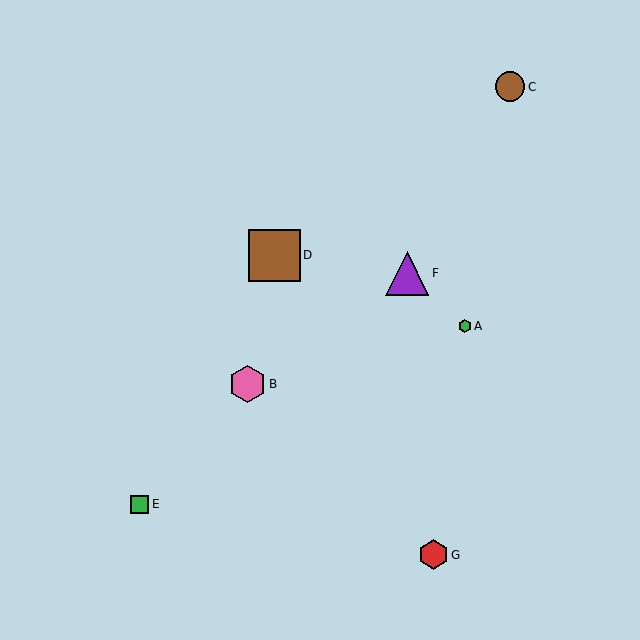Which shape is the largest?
The brown square (labeled D) is the largest.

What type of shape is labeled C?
Shape C is a brown circle.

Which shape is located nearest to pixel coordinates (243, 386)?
The pink hexagon (labeled B) at (247, 384) is nearest to that location.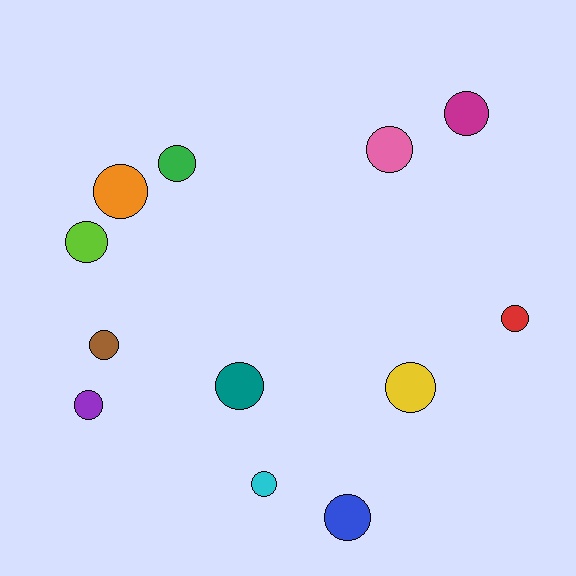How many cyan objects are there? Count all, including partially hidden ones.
There is 1 cyan object.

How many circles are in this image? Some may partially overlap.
There are 12 circles.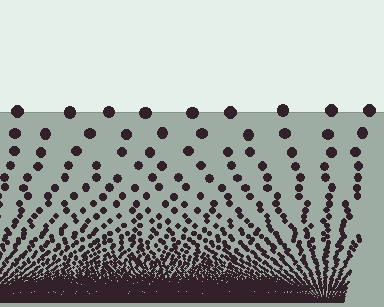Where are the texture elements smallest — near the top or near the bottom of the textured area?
Near the bottom.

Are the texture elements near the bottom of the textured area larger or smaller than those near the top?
Smaller. The gradient is inverted — elements near the bottom are smaller and denser.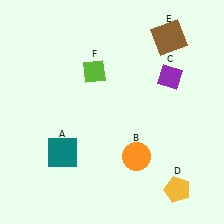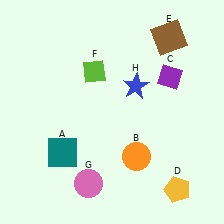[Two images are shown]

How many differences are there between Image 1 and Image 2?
There are 2 differences between the two images.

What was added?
A pink circle (G), a blue star (H) were added in Image 2.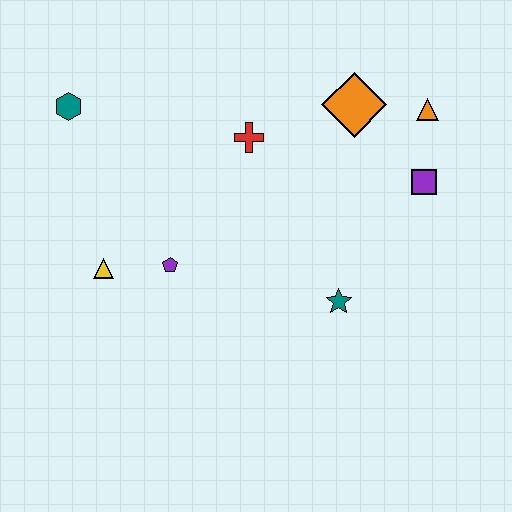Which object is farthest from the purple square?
The teal hexagon is farthest from the purple square.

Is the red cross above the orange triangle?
No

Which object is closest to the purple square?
The orange triangle is closest to the purple square.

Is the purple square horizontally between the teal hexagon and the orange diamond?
No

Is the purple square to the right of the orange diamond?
Yes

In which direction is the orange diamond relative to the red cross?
The orange diamond is to the right of the red cross.